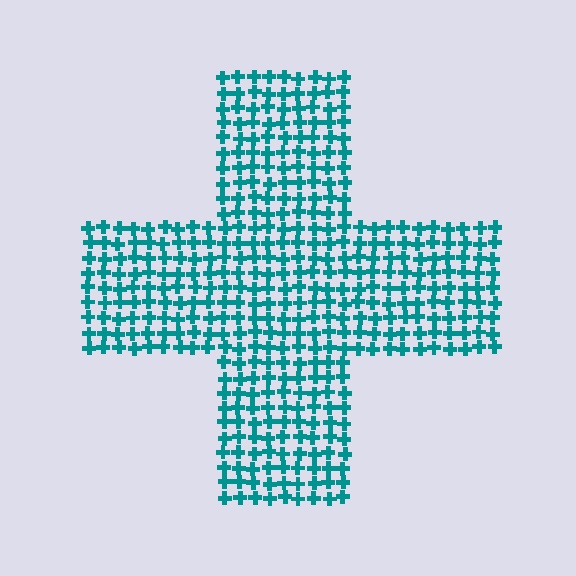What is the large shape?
The large shape is a cross.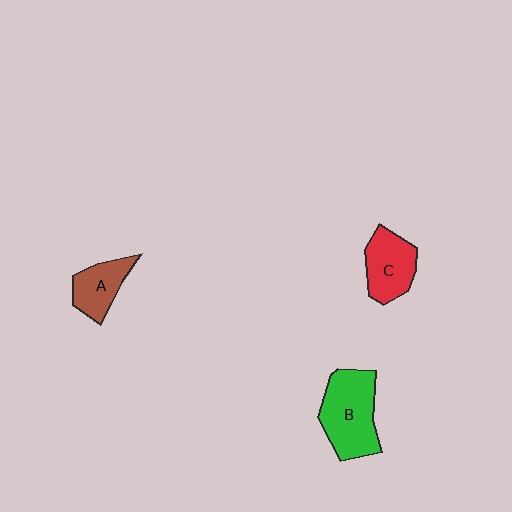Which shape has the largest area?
Shape B (green).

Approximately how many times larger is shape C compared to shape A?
Approximately 1.2 times.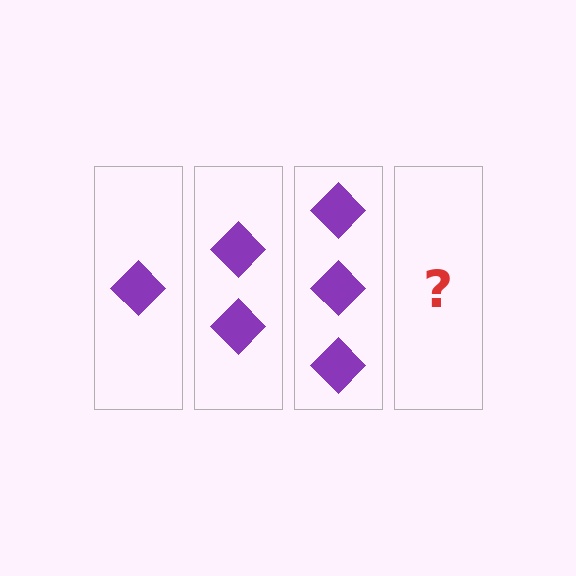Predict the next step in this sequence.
The next step is 4 diamonds.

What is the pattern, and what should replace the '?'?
The pattern is that each step adds one more diamond. The '?' should be 4 diamonds.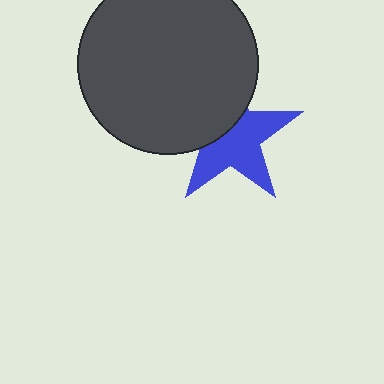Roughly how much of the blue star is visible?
About half of it is visible (roughly 61%).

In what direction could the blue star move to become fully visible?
The blue star could move toward the lower-right. That would shift it out from behind the dark gray circle entirely.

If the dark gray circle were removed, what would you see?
You would see the complete blue star.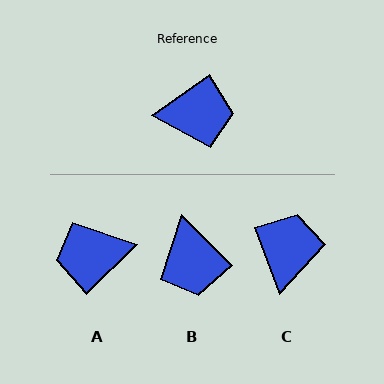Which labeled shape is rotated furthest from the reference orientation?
A, about 171 degrees away.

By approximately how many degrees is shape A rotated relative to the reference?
Approximately 171 degrees clockwise.